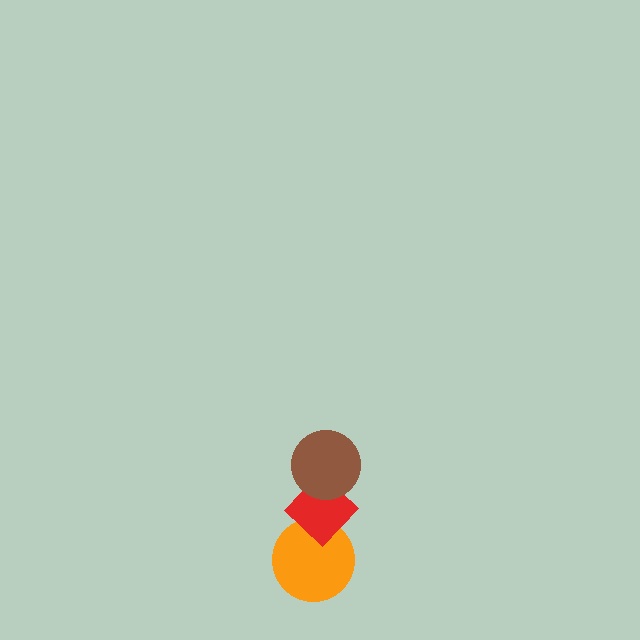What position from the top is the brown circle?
The brown circle is 1st from the top.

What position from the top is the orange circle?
The orange circle is 3rd from the top.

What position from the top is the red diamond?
The red diamond is 2nd from the top.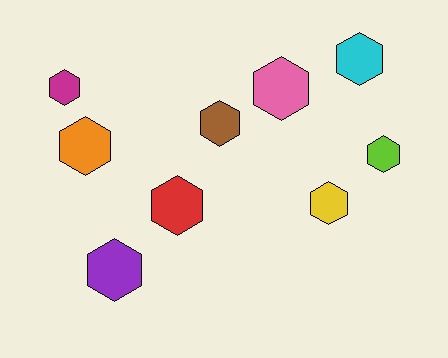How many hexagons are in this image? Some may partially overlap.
There are 9 hexagons.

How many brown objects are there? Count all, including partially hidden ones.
There is 1 brown object.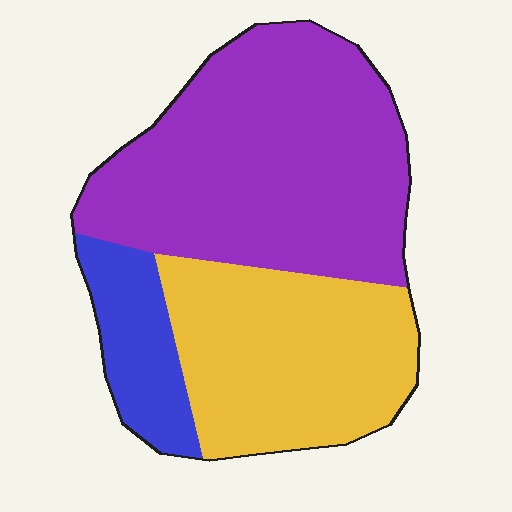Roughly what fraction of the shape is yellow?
Yellow takes up about one third (1/3) of the shape.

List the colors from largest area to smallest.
From largest to smallest: purple, yellow, blue.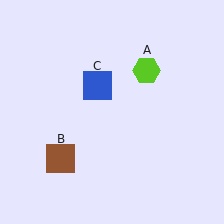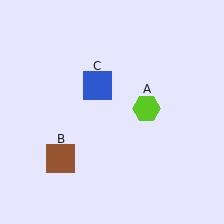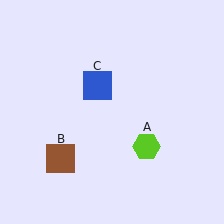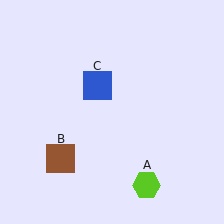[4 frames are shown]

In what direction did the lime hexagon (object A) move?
The lime hexagon (object A) moved down.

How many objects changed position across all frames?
1 object changed position: lime hexagon (object A).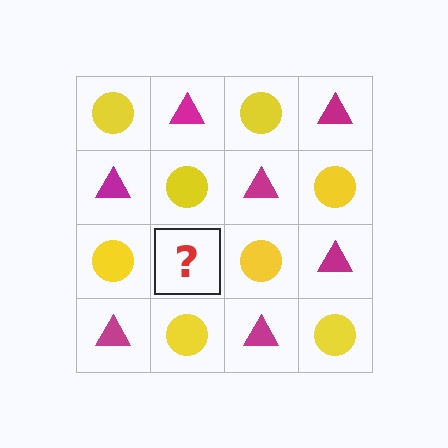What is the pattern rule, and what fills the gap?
The rule is that it alternates yellow circle and magenta triangle in a checkerboard pattern. The gap should be filled with a magenta triangle.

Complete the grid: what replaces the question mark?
The question mark should be replaced with a magenta triangle.